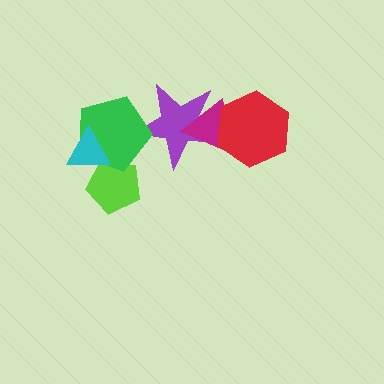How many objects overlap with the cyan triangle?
2 objects overlap with the cyan triangle.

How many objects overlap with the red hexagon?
2 objects overlap with the red hexagon.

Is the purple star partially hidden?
Yes, it is partially covered by another shape.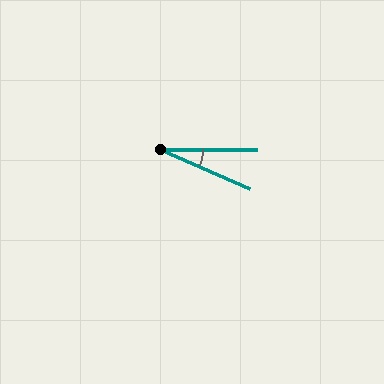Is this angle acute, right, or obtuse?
It is acute.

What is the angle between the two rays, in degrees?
Approximately 23 degrees.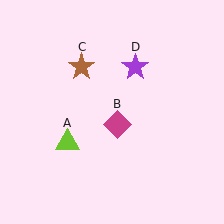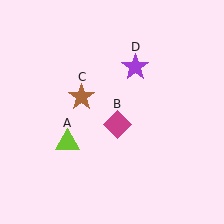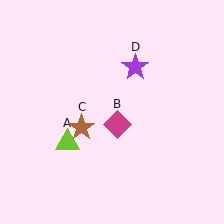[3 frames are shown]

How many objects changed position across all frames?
1 object changed position: brown star (object C).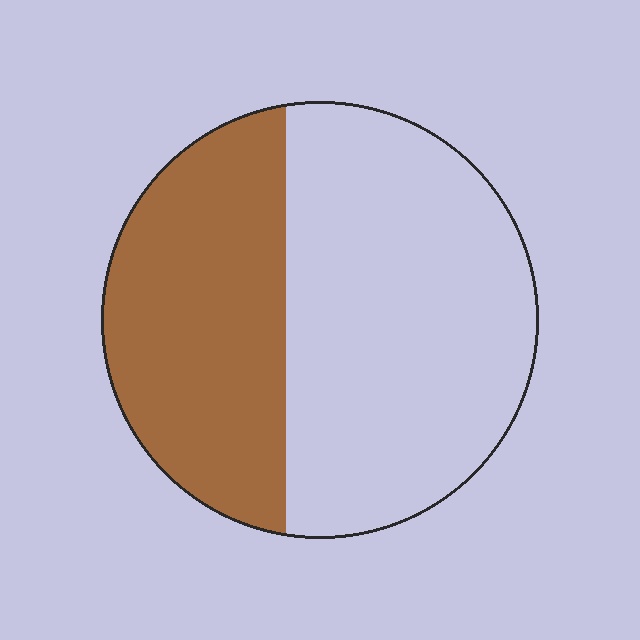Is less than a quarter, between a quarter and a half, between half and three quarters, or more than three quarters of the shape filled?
Between a quarter and a half.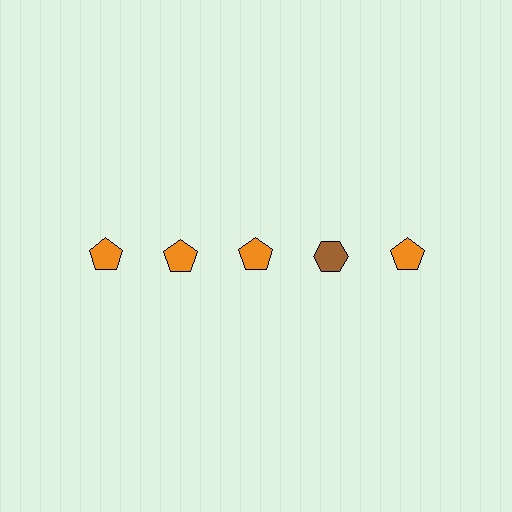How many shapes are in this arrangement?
There are 5 shapes arranged in a grid pattern.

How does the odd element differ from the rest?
It differs in both color (brown instead of orange) and shape (hexagon instead of pentagon).